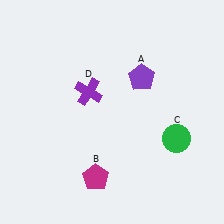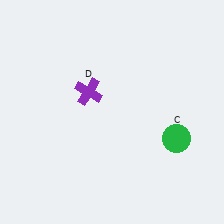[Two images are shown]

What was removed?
The purple pentagon (A), the magenta pentagon (B) were removed in Image 2.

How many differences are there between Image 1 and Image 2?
There are 2 differences between the two images.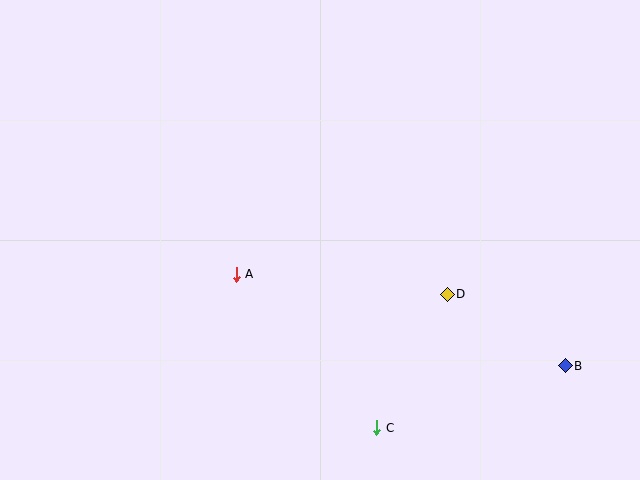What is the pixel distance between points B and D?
The distance between B and D is 138 pixels.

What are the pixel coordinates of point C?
Point C is at (377, 428).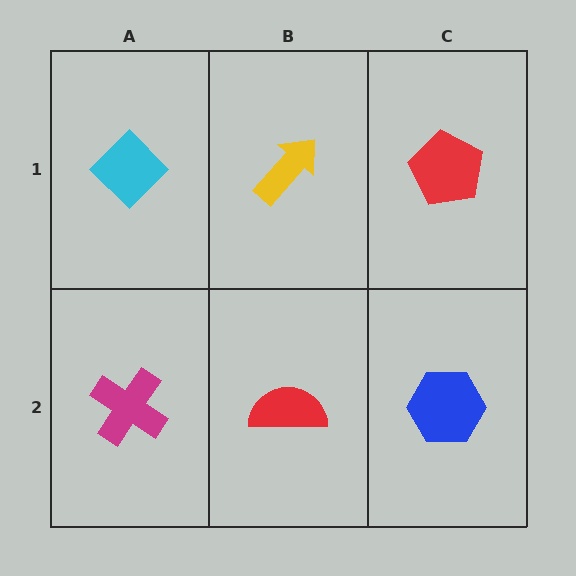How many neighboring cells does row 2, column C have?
2.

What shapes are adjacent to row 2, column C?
A red pentagon (row 1, column C), a red semicircle (row 2, column B).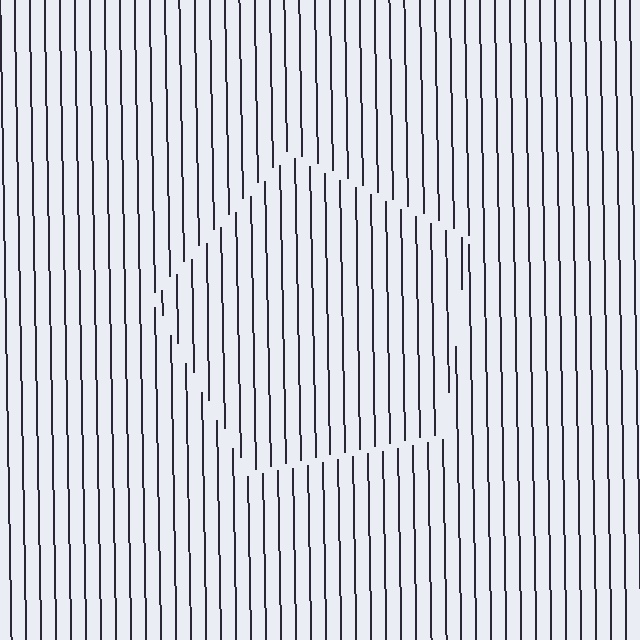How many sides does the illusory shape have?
5 sides — the line-ends trace a pentagon.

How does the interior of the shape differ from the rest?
The interior of the shape contains the same grating, shifted by half a period — the contour is defined by the phase discontinuity where line-ends from the inner and outer gratings abut.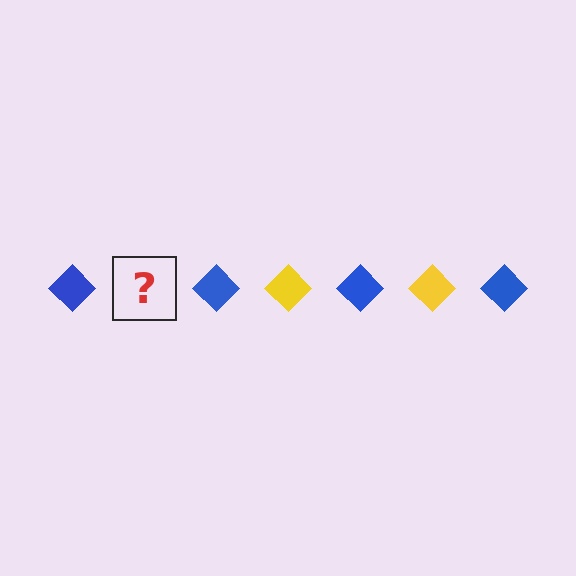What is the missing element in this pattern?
The missing element is a yellow diamond.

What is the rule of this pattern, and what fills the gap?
The rule is that the pattern cycles through blue, yellow diamonds. The gap should be filled with a yellow diamond.